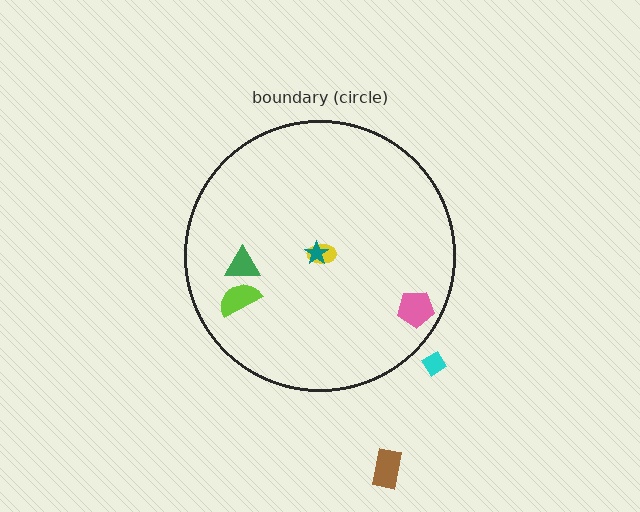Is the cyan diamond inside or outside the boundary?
Outside.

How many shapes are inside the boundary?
5 inside, 2 outside.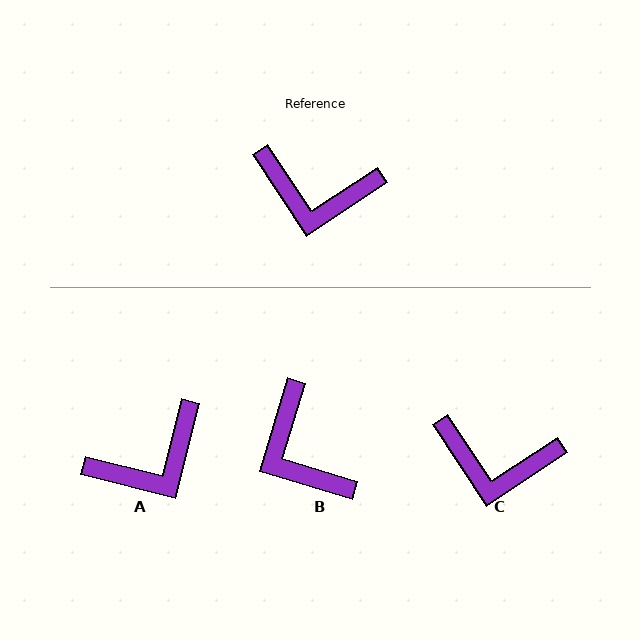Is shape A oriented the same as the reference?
No, it is off by about 42 degrees.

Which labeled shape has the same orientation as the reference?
C.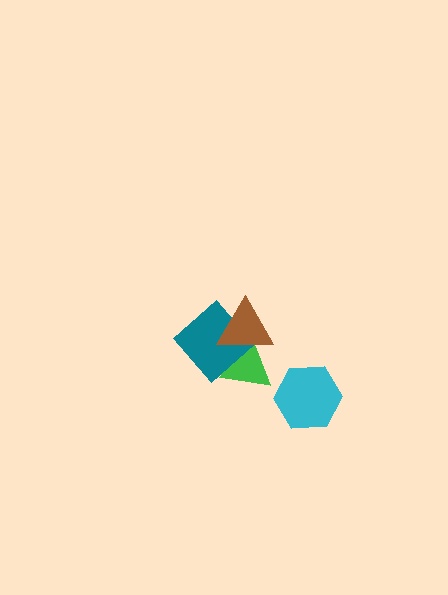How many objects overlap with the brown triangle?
2 objects overlap with the brown triangle.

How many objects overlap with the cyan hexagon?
0 objects overlap with the cyan hexagon.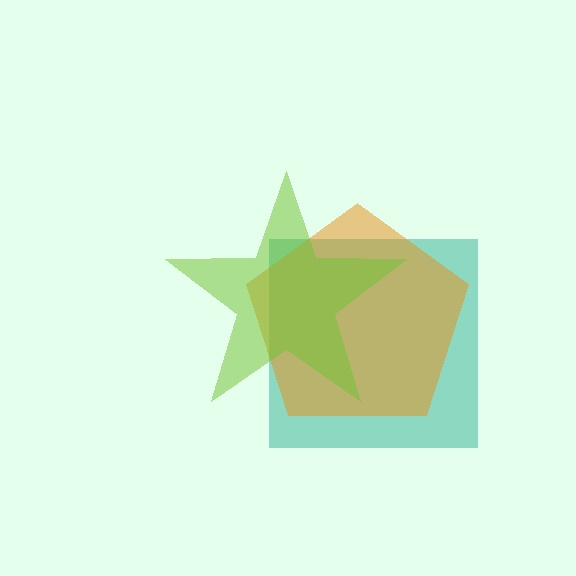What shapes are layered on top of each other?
The layered shapes are: a teal square, an orange pentagon, a lime star.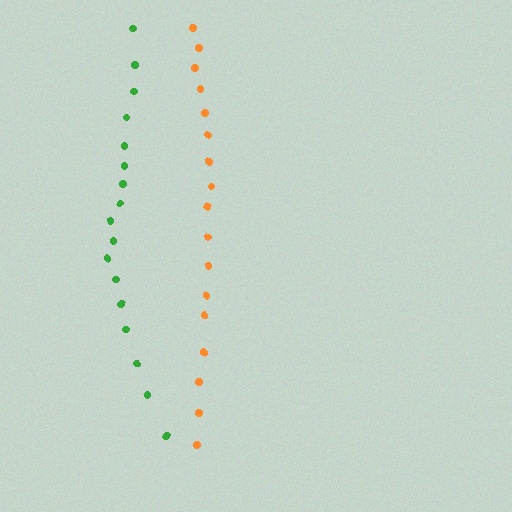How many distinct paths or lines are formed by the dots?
There are 2 distinct paths.